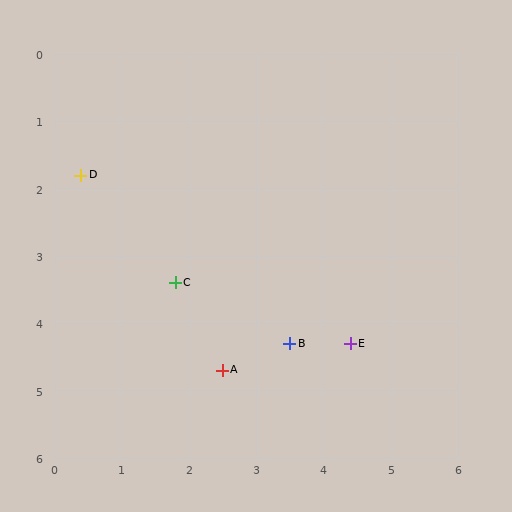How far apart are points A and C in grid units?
Points A and C are about 1.5 grid units apart.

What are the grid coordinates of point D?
Point D is at approximately (0.4, 1.8).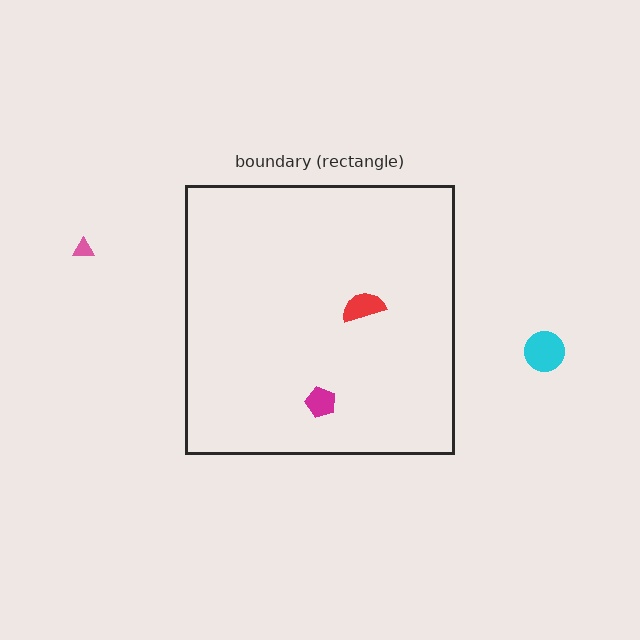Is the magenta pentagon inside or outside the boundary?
Inside.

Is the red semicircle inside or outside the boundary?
Inside.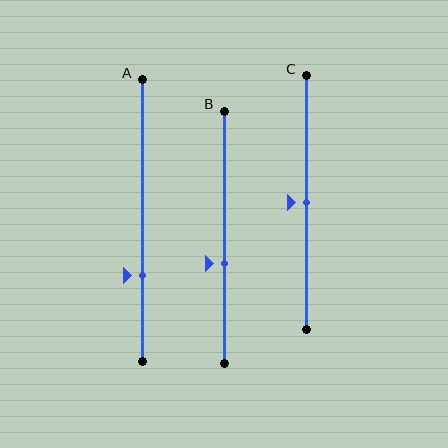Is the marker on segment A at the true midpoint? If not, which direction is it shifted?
No, the marker on segment A is shifted downward by about 20% of the segment length.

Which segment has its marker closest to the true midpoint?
Segment C has its marker closest to the true midpoint.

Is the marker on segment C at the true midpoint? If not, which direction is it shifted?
Yes, the marker on segment C is at the true midpoint.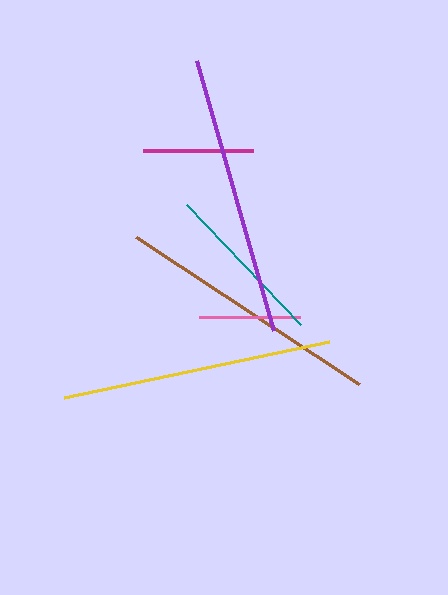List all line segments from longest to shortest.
From longest to shortest: purple, yellow, brown, teal, magenta, pink.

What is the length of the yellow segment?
The yellow segment is approximately 271 pixels long.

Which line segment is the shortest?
The pink line is the shortest at approximately 101 pixels.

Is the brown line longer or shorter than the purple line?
The purple line is longer than the brown line.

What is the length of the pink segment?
The pink segment is approximately 101 pixels long.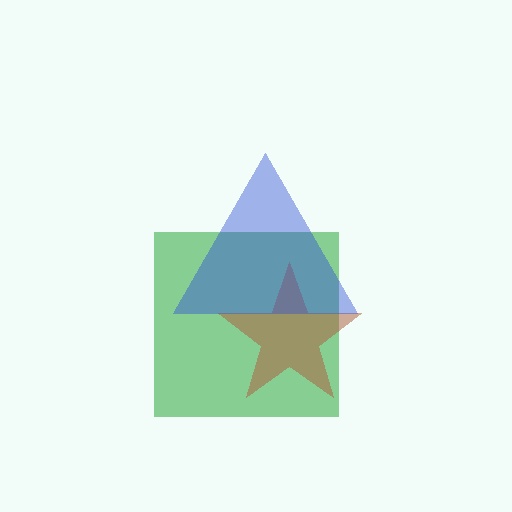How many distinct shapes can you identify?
There are 3 distinct shapes: a green square, a brown star, a blue triangle.